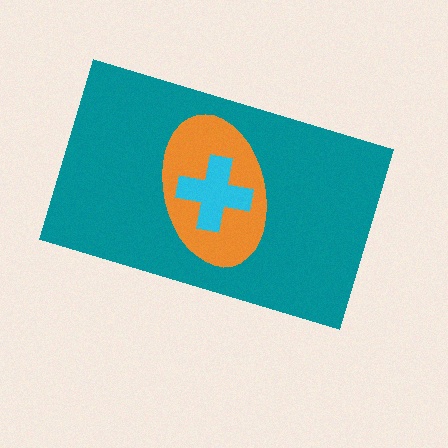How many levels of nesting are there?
3.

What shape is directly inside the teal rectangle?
The orange ellipse.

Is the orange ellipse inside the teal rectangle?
Yes.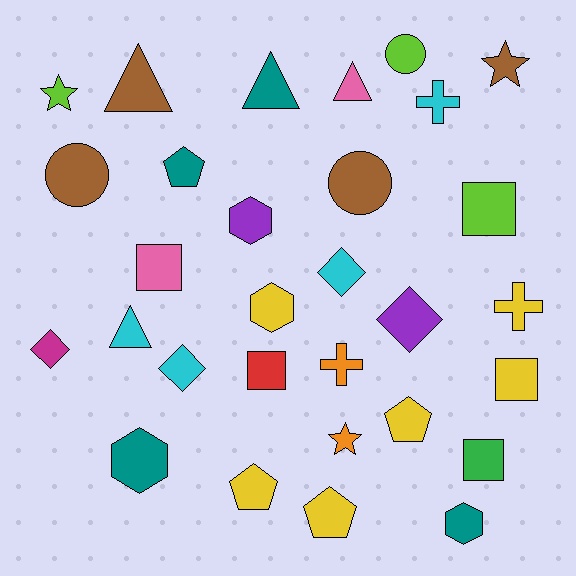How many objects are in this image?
There are 30 objects.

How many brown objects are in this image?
There are 4 brown objects.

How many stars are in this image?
There are 3 stars.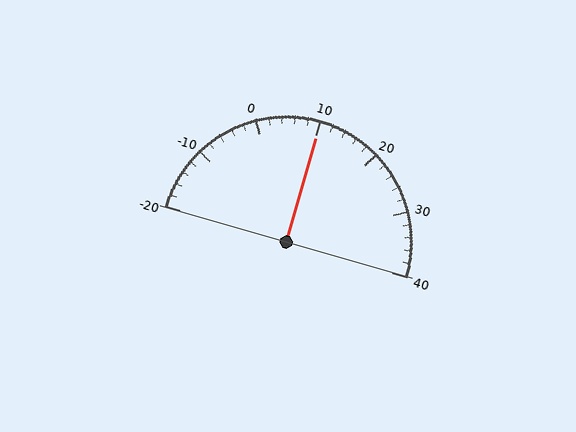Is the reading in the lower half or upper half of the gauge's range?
The reading is in the upper half of the range (-20 to 40).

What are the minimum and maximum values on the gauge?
The gauge ranges from -20 to 40.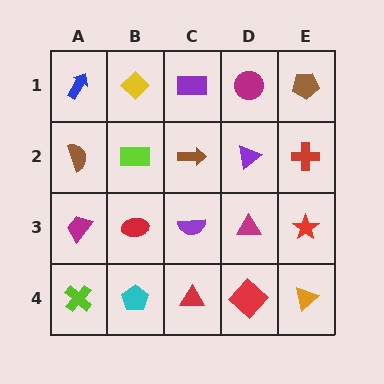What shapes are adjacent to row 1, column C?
A brown arrow (row 2, column C), a yellow diamond (row 1, column B), a magenta circle (row 1, column D).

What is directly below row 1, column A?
A brown semicircle.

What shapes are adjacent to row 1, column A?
A brown semicircle (row 2, column A), a yellow diamond (row 1, column B).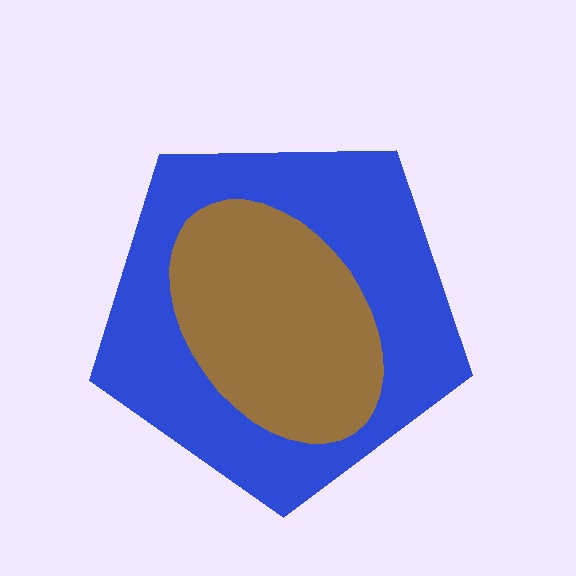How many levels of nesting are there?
2.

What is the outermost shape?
The blue pentagon.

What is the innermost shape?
The brown ellipse.